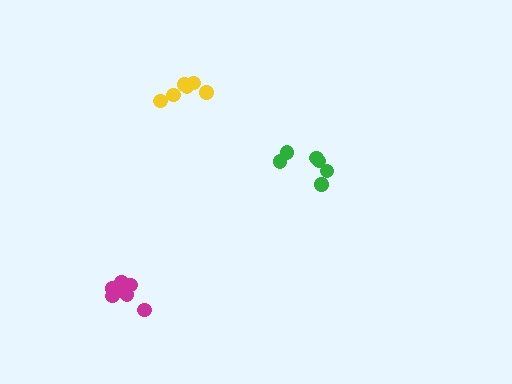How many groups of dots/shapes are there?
There are 3 groups.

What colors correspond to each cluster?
The clusters are colored: yellow, magenta, green.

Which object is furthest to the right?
The green cluster is rightmost.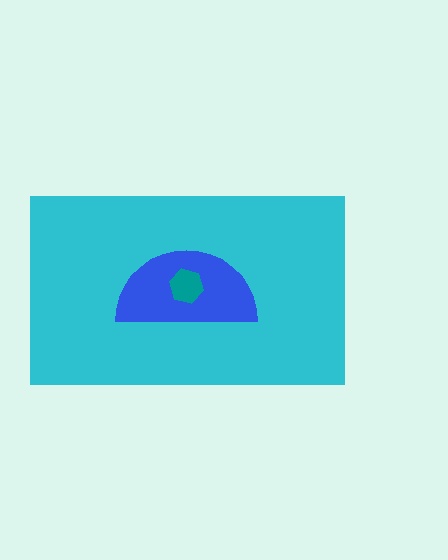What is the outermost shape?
The cyan rectangle.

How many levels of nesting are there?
3.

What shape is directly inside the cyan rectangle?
The blue semicircle.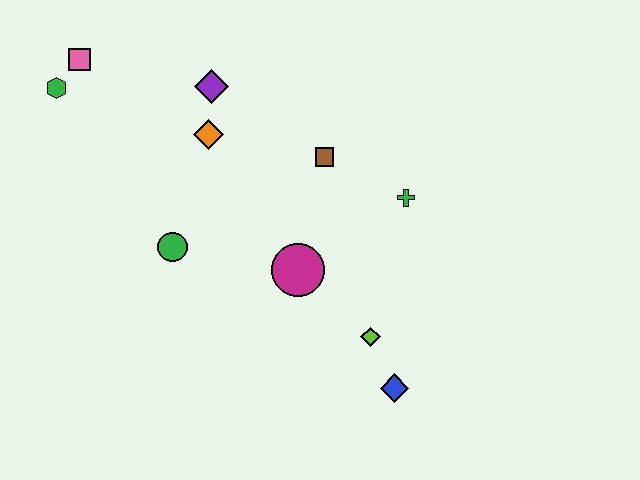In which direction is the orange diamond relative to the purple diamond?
The orange diamond is below the purple diamond.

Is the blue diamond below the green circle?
Yes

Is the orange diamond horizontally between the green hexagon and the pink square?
No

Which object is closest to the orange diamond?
The purple diamond is closest to the orange diamond.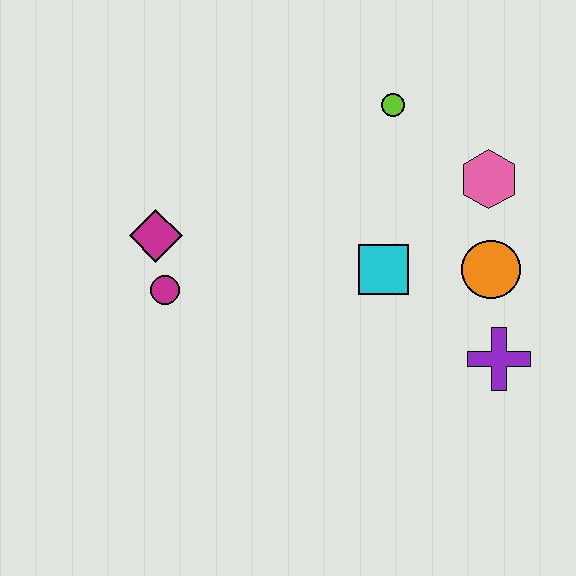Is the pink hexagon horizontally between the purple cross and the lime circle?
Yes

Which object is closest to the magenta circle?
The magenta diamond is closest to the magenta circle.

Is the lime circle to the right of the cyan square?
Yes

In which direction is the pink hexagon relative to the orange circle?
The pink hexagon is above the orange circle.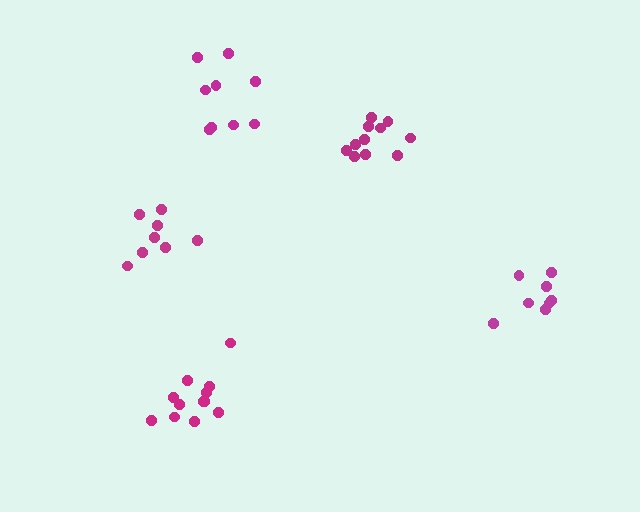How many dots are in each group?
Group 1: 11 dots, Group 2: 8 dots, Group 3: 8 dots, Group 4: 12 dots, Group 5: 9 dots (48 total).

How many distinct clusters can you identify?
There are 5 distinct clusters.